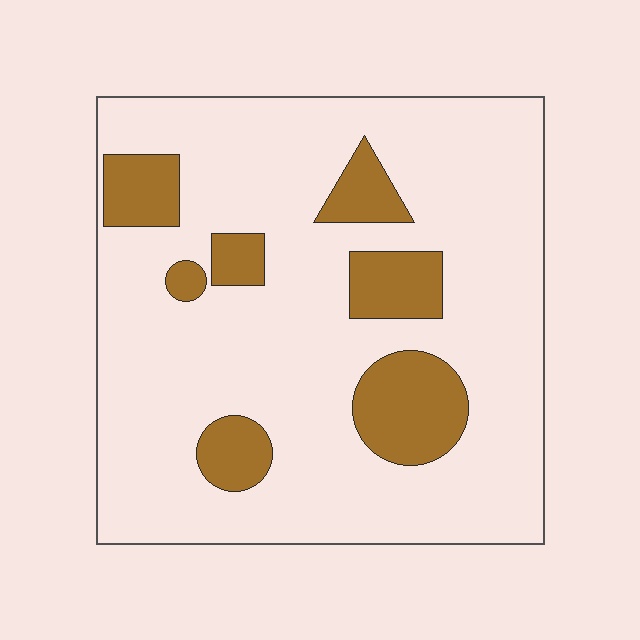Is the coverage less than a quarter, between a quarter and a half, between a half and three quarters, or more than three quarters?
Less than a quarter.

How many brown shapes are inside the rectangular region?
7.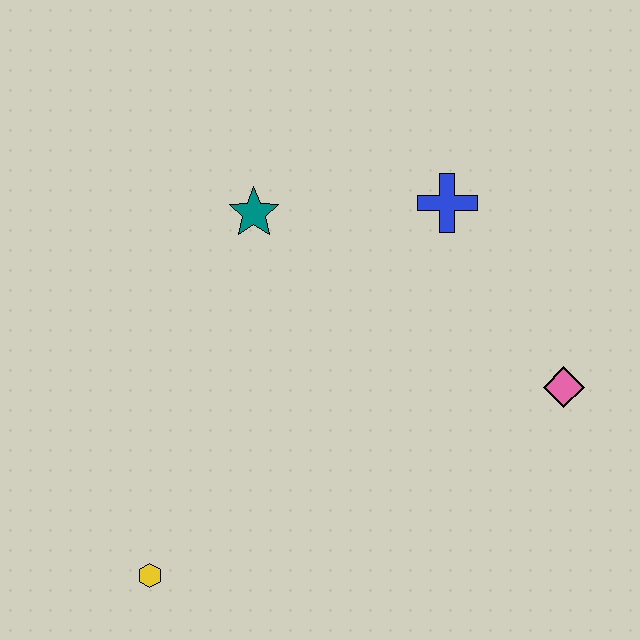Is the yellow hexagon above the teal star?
No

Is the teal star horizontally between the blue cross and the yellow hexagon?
Yes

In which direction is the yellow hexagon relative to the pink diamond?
The yellow hexagon is to the left of the pink diamond.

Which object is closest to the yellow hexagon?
The teal star is closest to the yellow hexagon.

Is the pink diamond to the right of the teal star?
Yes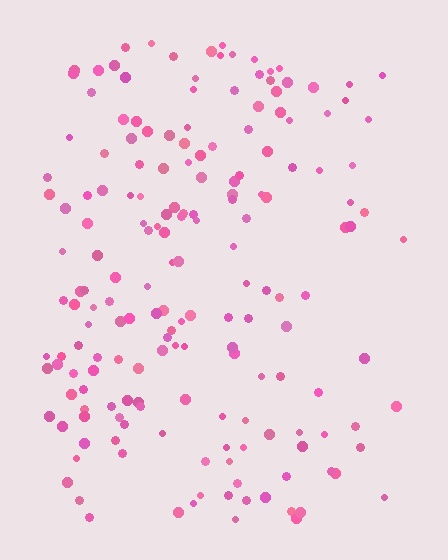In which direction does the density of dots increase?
From right to left, with the left side densest.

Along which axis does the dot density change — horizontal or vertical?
Horizontal.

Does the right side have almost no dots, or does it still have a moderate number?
Still a moderate number, just noticeably fewer than the left.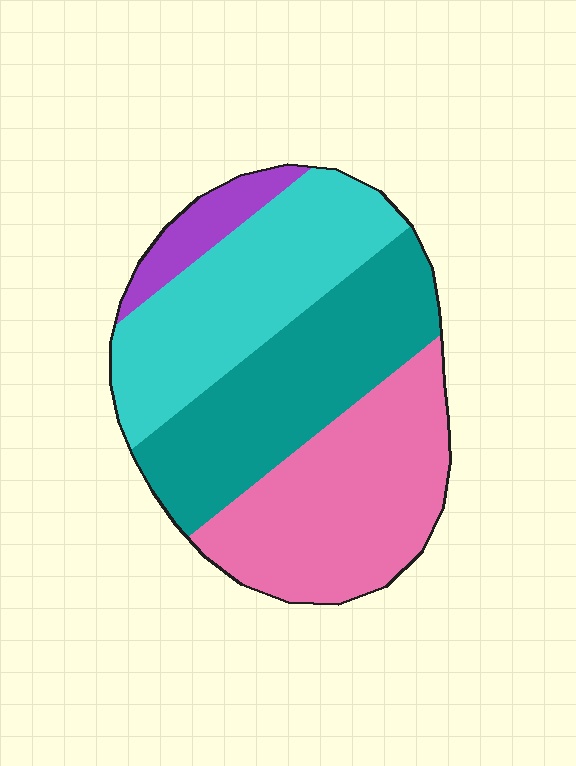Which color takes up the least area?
Purple, at roughly 5%.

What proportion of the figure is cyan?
Cyan covers roughly 30% of the figure.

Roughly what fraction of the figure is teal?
Teal takes up about one third (1/3) of the figure.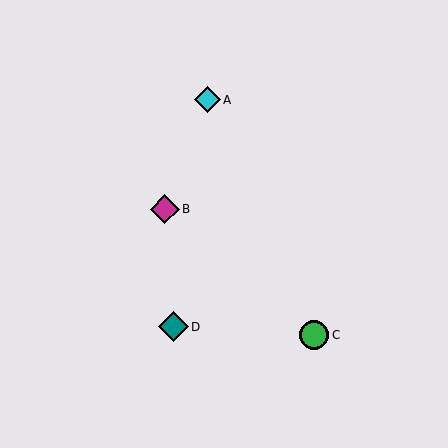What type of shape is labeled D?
Shape D is a teal diamond.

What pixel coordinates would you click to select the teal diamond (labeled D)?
Click at (174, 327) to select the teal diamond D.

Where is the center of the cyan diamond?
The center of the cyan diamond is at (207, 100).